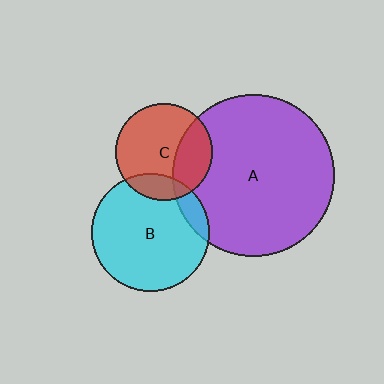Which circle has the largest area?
Circle A (purple).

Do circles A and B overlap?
Yes.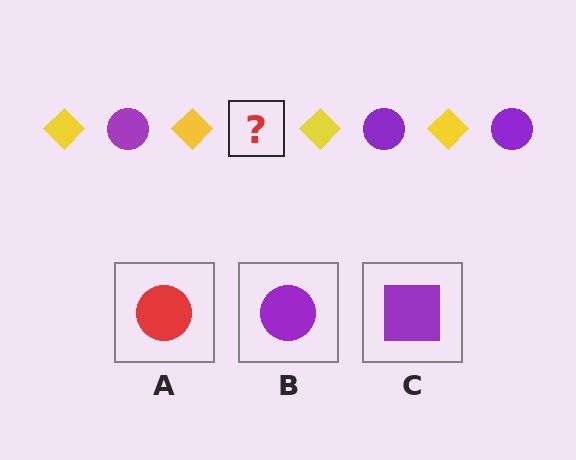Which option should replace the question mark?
Option B.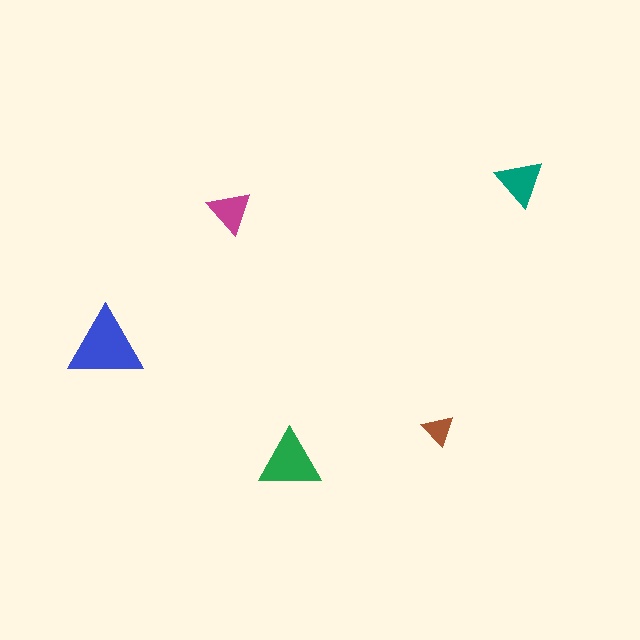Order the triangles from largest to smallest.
the blue one, the green one, the teal one, the magenta one, the brown one.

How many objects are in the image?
There are 5 objects in the image.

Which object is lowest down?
The green triangle is bottommost.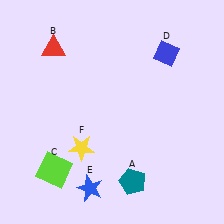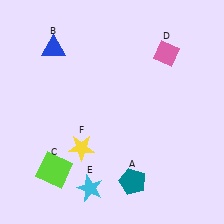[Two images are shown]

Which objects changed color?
B changed from red to blue. D changed from blue to pink. E changed from blue to cyan.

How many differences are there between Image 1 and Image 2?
There are 3 differences between the two images.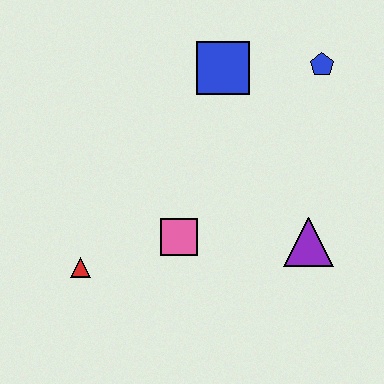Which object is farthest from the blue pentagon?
The red triangle is farthest from the blue pentagon.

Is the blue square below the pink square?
No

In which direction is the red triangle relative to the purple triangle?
The red triangle is to the left of the purple triangle.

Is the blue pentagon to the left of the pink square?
No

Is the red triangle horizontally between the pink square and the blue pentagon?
No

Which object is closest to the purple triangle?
The pink square is closest to the purple triangle.